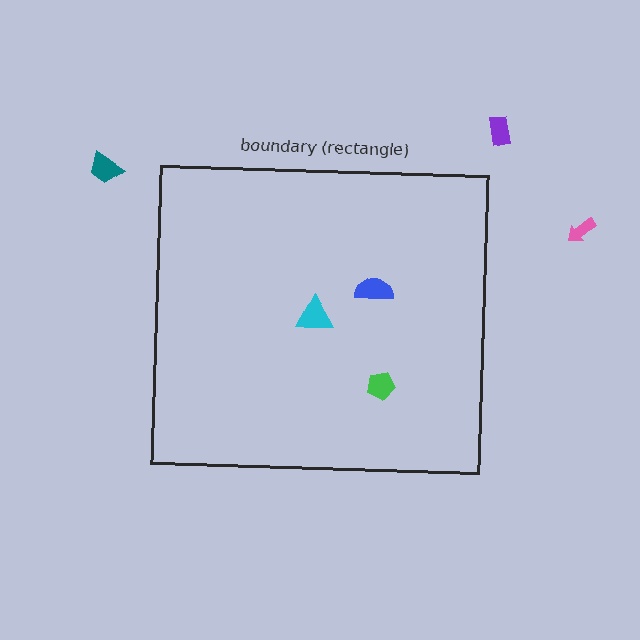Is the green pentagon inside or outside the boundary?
Inside.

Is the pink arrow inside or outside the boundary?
Outside.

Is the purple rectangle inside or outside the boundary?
Outside.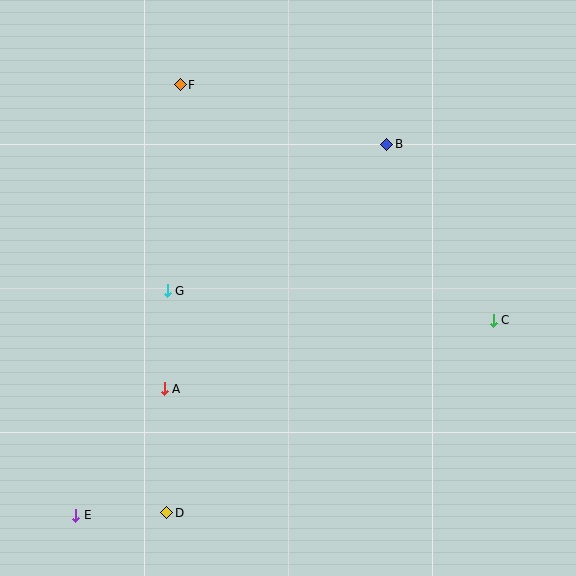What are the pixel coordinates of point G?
Point G is at (167, 291).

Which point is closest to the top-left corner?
Point F is closest to the top-left corner.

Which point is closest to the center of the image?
Point G at (167, 291) is closest to the center.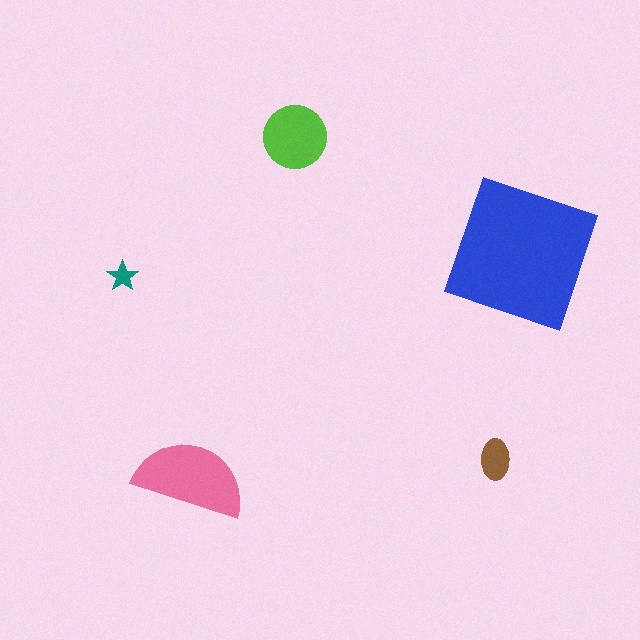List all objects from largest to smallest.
The blue square, the pink semicircle, the lime circle, the brown ellipse, the teal star.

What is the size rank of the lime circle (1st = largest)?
3rd.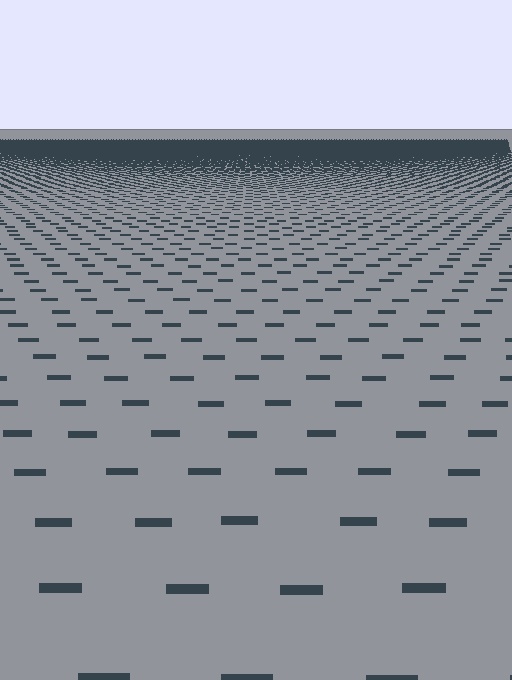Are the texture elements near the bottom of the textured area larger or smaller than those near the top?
Larger. Near the bottom, elements are closer to the viewer and appear at a bigger on-screen size.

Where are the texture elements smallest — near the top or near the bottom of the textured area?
Near the top.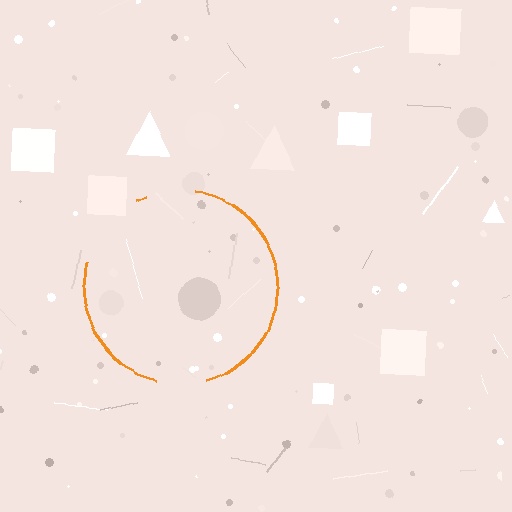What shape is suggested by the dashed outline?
The dashed outline suggests a circle.